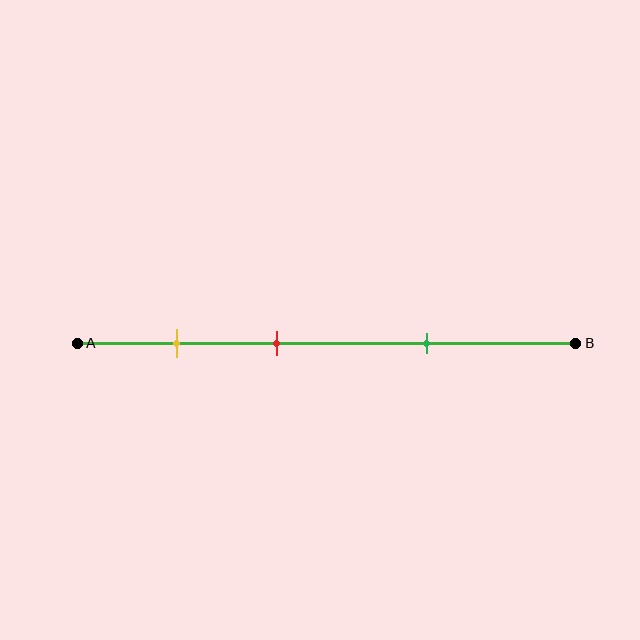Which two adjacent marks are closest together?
The yellow and red marks are the closest adjacent pair.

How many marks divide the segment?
There are 3 marks dividing the segment.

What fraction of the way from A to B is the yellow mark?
The yellow mark is approximately 20% (0.2) of the way from A to B.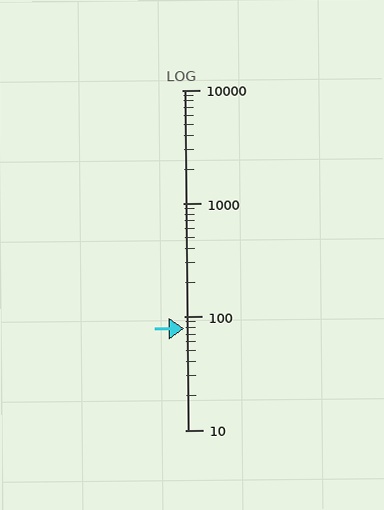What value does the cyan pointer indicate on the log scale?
The pointer indicates approximately 78.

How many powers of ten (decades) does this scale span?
The scale spans 3 decades, from 10 to 10000.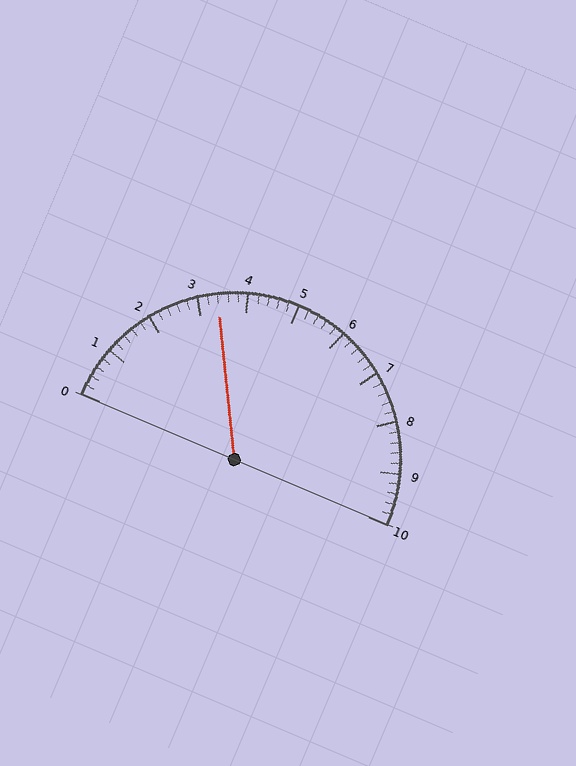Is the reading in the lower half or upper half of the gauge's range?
The reading is in the lower half of the range (0 to 10).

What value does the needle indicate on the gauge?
The needle indicates approximately 3.4.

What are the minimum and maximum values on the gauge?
The gauge ranges from 0 to 10.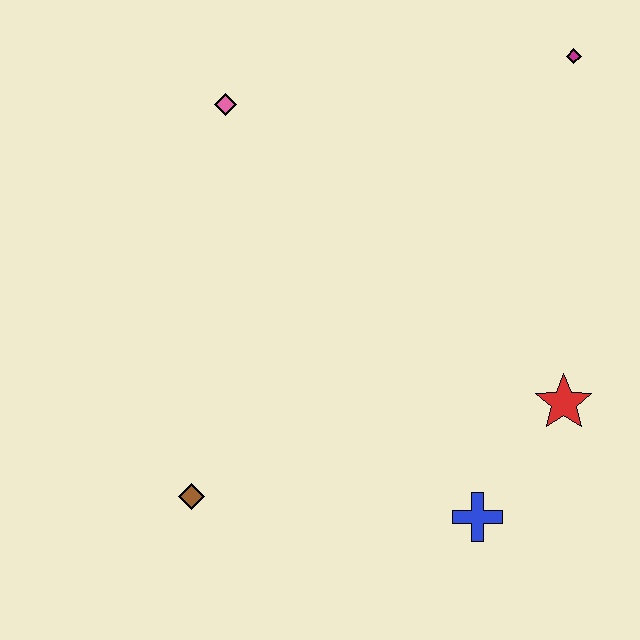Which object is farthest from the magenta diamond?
The brown diamond is farthest from the magenta diamond.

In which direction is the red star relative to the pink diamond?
The red star is to the right of the pink diamond.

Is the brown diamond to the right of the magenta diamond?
No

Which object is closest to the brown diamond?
The blue cross is closest to the brown diamond.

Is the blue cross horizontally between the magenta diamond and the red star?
No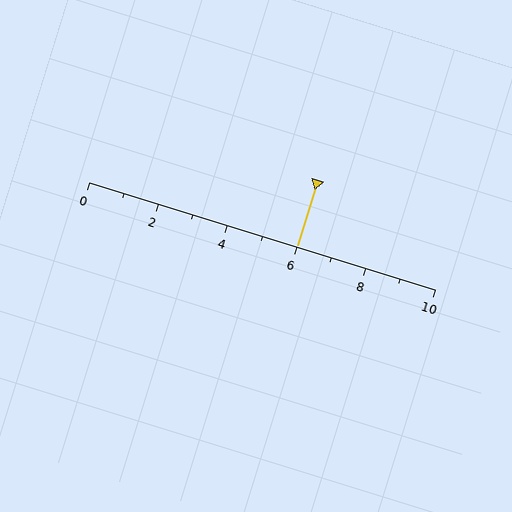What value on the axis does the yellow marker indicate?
The marker indicates approximately 6.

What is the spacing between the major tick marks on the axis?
The major ticks are spaced 2 apart.